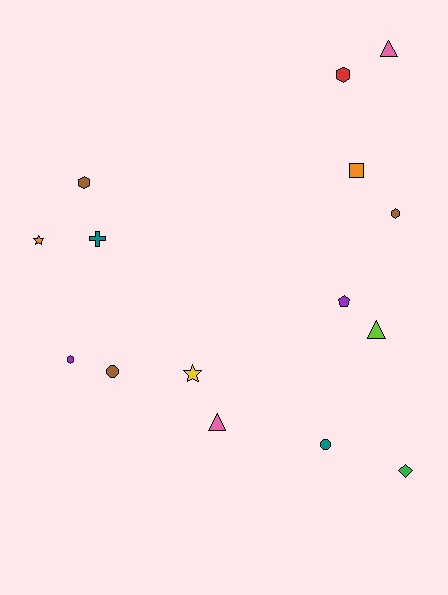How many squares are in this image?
There is 1 square.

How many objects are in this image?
There are 15 objects.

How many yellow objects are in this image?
There is 1 yellow object.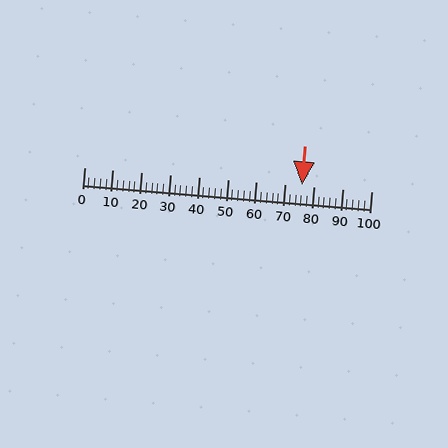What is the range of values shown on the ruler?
The ruler shows values from 0 to 100.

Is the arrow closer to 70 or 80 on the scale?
The arrow is closer to 80.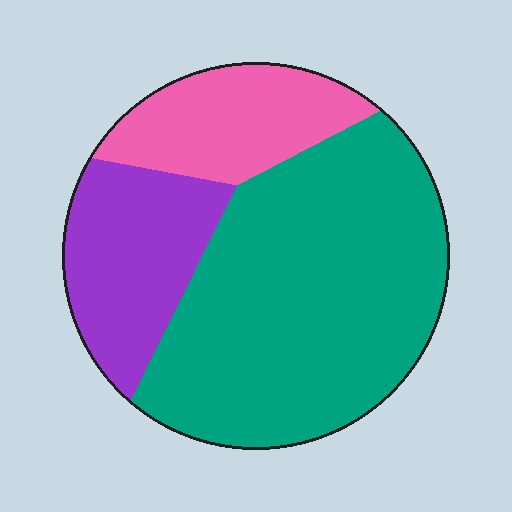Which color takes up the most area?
Teal, at roughly 60%.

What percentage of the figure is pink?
Pink covers roughly 20% of the figure.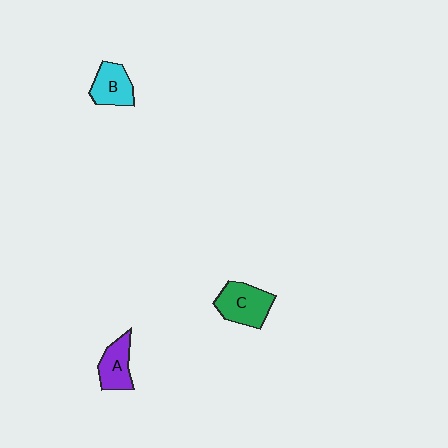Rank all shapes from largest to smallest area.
From largest to smallest: C (green), B (cyan), A (purple).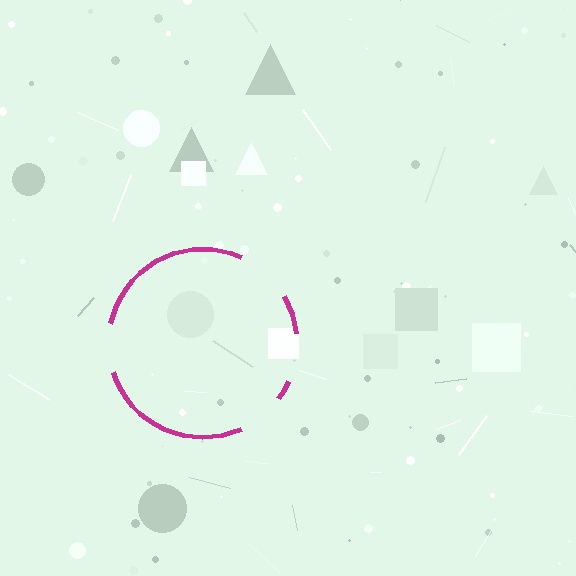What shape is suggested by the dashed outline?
The dashed outline suggests a circle.